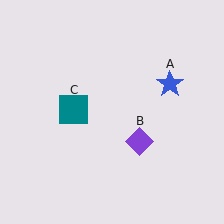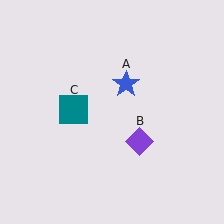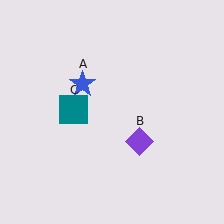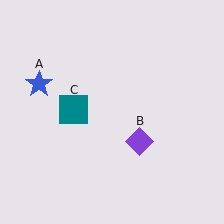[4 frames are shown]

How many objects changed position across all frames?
1 object changed position: blue star (object A).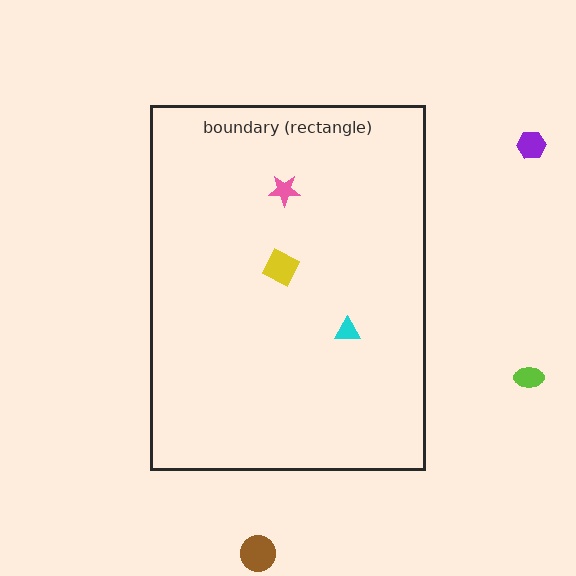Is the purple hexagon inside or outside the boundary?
Outside.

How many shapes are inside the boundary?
3 inside, 3 outside.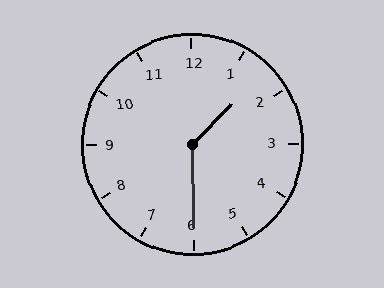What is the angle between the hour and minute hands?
Approximately 135 degrees.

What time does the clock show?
1:30.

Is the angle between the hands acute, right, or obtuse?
It is obtuse.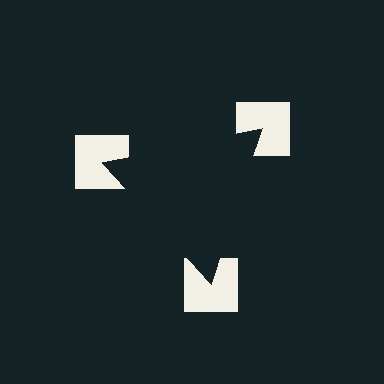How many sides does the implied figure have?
3 sides.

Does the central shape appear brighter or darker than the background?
It typically appears slightly darker than the background, even though no actual brightness change is drawn.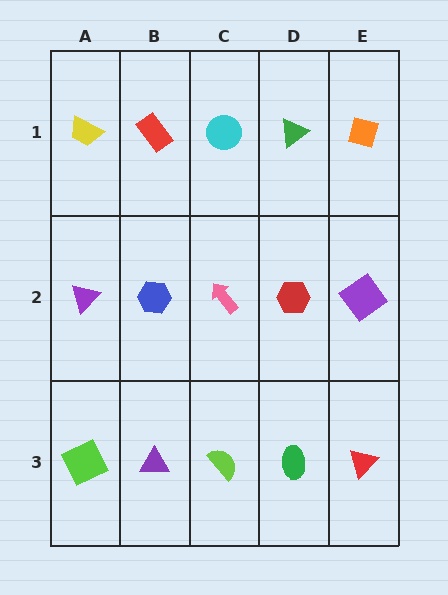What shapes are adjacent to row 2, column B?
A red rectangle (row 1, column B), a purple triangle (row 3, column B), a purple triangle (row 2, column A), a pink arrow (row 2, column C).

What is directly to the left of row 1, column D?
A cyan circle.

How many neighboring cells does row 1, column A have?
2.